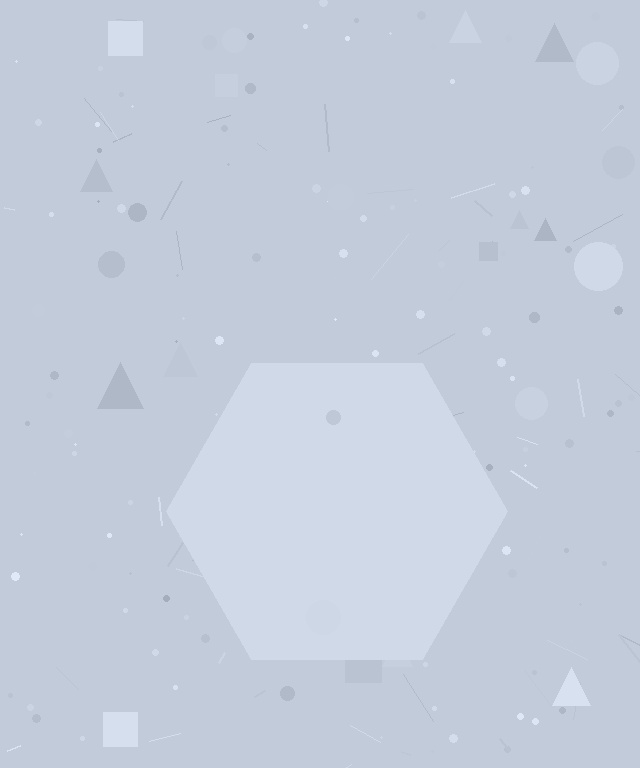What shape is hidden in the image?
A hexagon is hidden in the image.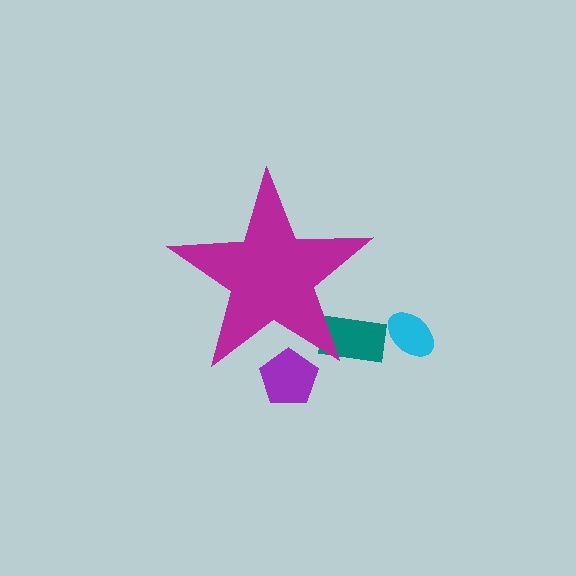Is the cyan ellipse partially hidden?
No, the cyan ellipse is fully visible.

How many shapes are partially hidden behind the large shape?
2 shapes are partially hidden.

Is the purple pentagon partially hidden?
Yes, the purple pentagon is partially hidden behind the magenta star.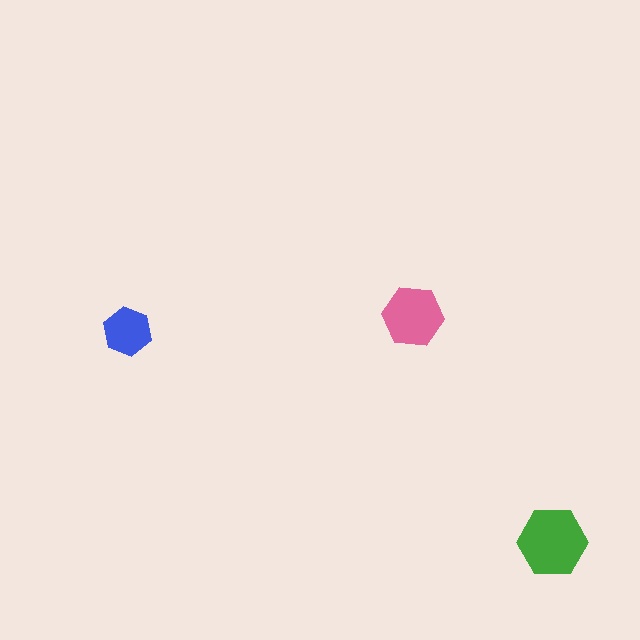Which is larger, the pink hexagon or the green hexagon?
The green one.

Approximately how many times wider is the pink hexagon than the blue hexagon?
About 1.5 times wider.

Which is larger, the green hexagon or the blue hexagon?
The green one.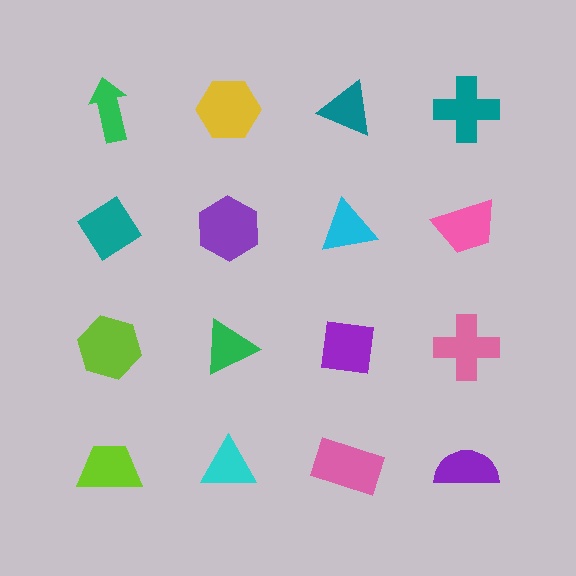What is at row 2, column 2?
A purple hexagon.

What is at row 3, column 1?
A lime hexagon.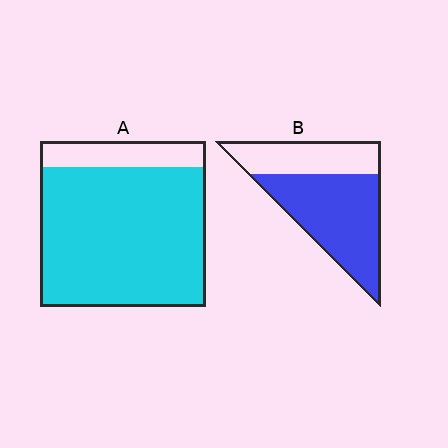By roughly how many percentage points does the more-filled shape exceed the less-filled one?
By roughly 20 percentage points (A over B).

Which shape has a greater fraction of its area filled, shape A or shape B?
Shape A.